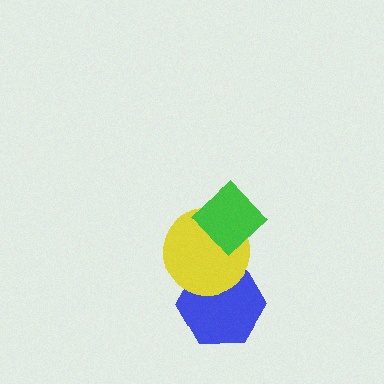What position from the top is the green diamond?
The green diamond is 1st from the top.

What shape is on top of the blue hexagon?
The yellow circle is on top of the blue hexagon.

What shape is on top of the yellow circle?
The green diamond is on top of the yellow circle.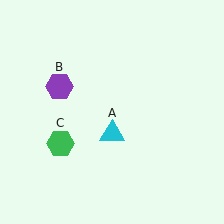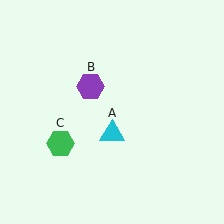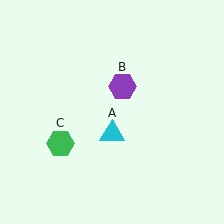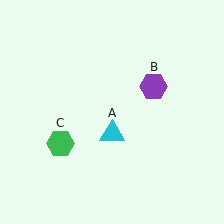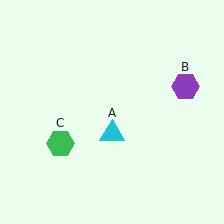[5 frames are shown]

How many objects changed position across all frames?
1 object changed position: purple hexagon (object B).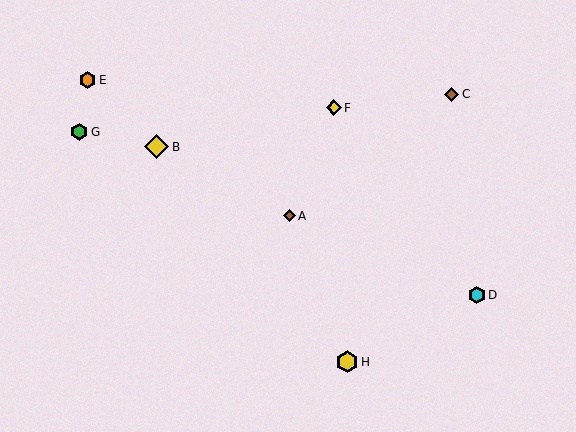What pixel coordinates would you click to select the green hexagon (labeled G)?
Click at (79, 132) to select the green hexagon G.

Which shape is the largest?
The yellow diamond (labeled B) is the largest.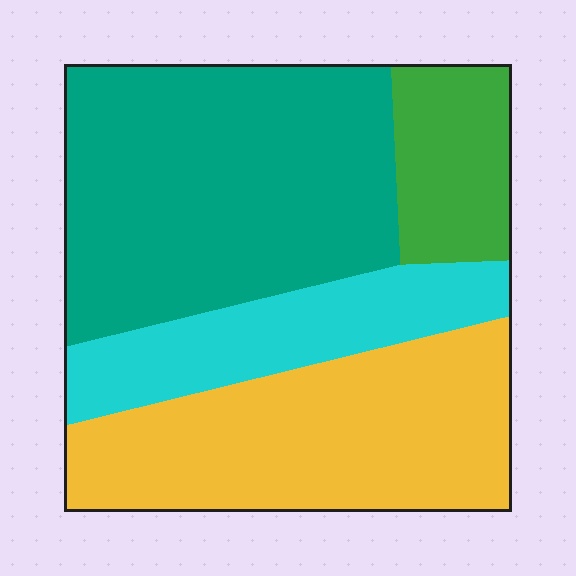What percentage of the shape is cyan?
Cyan takes up about one sixth (1/6) of the shape.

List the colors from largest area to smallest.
From largest to smallest: teal, yellow, cyan, green.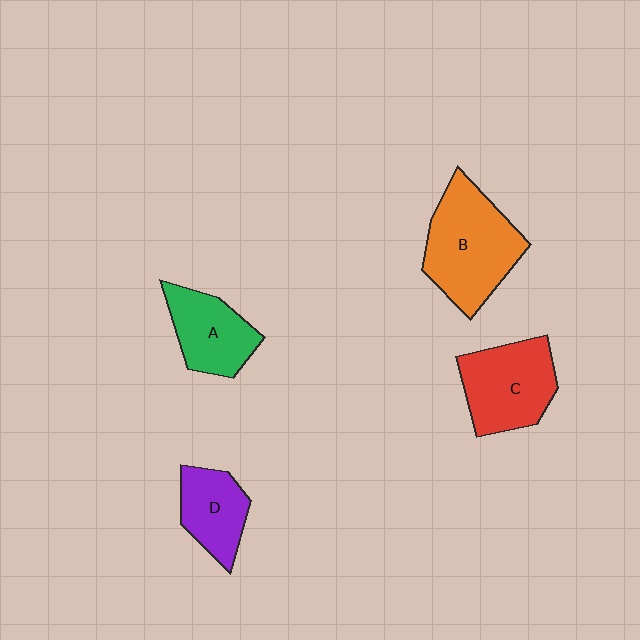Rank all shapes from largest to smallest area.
From largest to smallest: B (orange), C (red), A (green), D (purple).